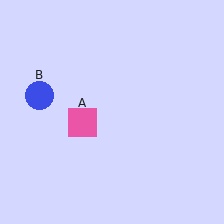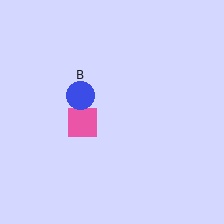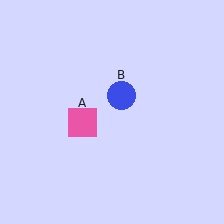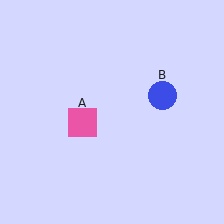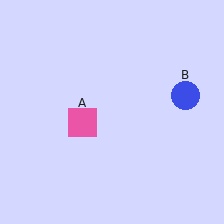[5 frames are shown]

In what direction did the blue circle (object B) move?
The blue circle (object B) moved right.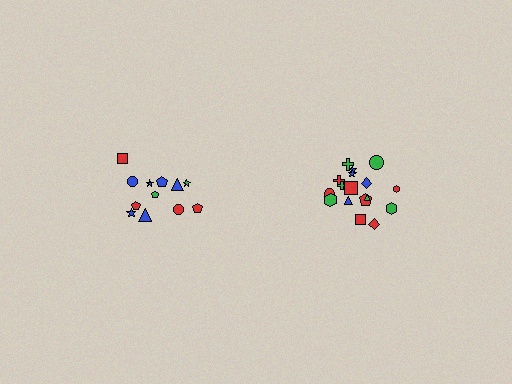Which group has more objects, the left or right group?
The right group.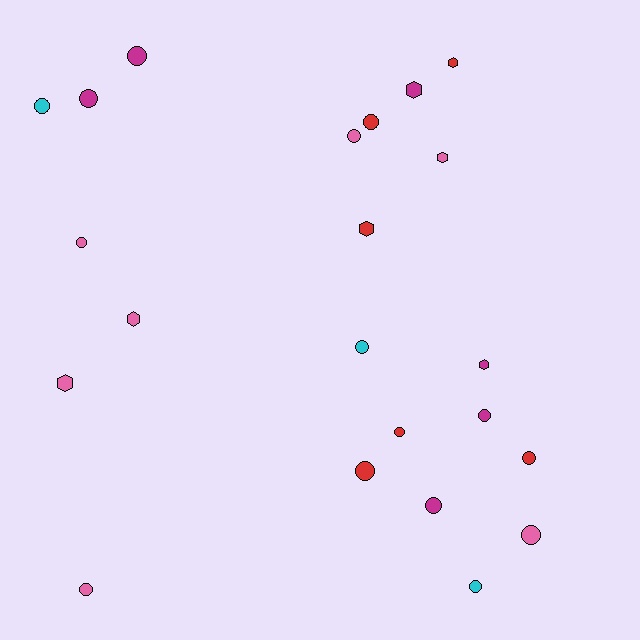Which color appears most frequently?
Pink, with 7 objects.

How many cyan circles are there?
There are 3 cyan circles.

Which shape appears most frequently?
Circle, with 15 objects.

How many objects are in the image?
There are 22 objects.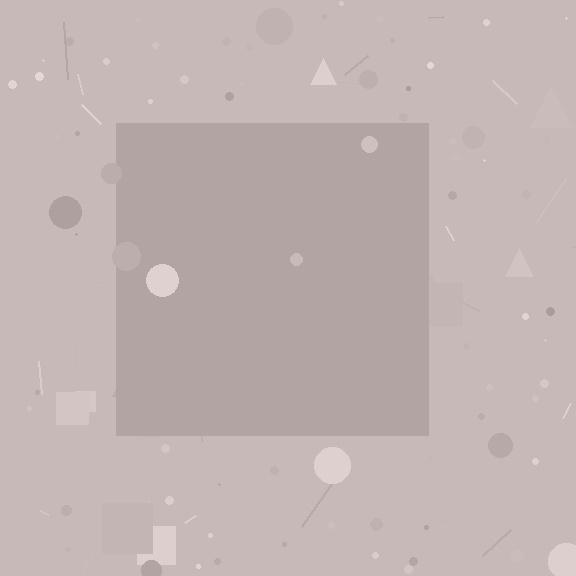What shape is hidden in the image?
A square is hidden in the image.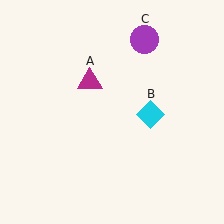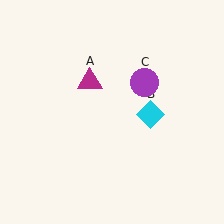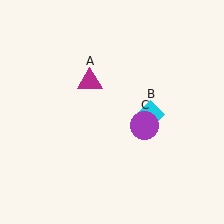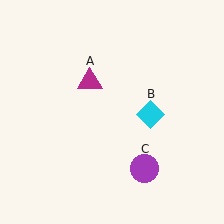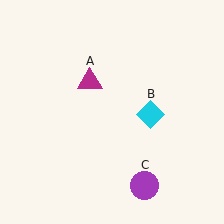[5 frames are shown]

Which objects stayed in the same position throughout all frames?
Magenta triangle (object A) and cyan diamond (object B) remained stationary.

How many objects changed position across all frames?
1 object changed position: purple circle (object C).